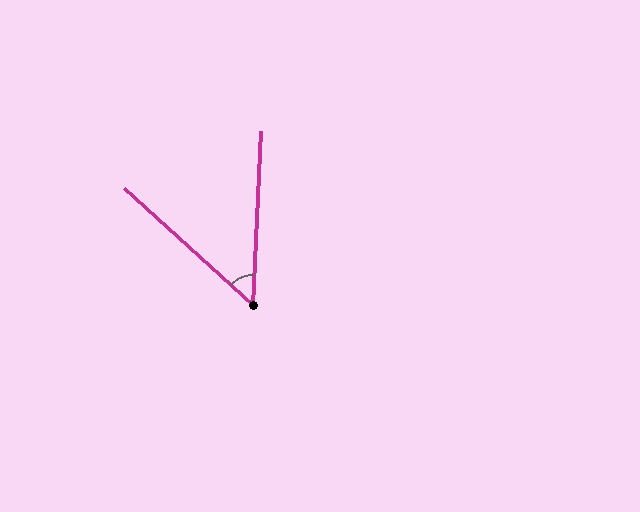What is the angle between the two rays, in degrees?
Approximately 50 degrees.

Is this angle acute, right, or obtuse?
It is acute.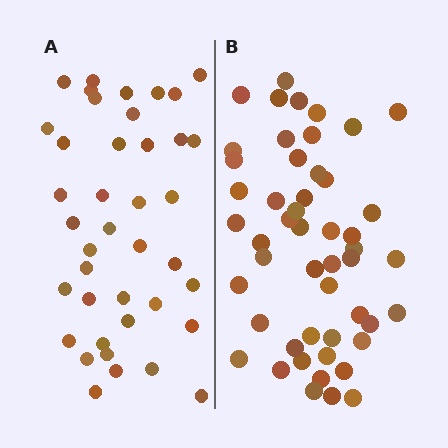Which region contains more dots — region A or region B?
Region B (the right region) has more dots.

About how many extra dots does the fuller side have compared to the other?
Region B has roughly 10 or so more dots than region A.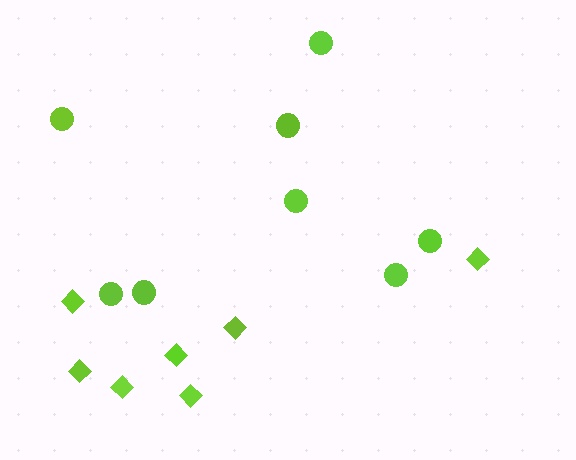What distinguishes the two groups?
There are 2 groups: one group of circles (8) and one group of diamonds (7).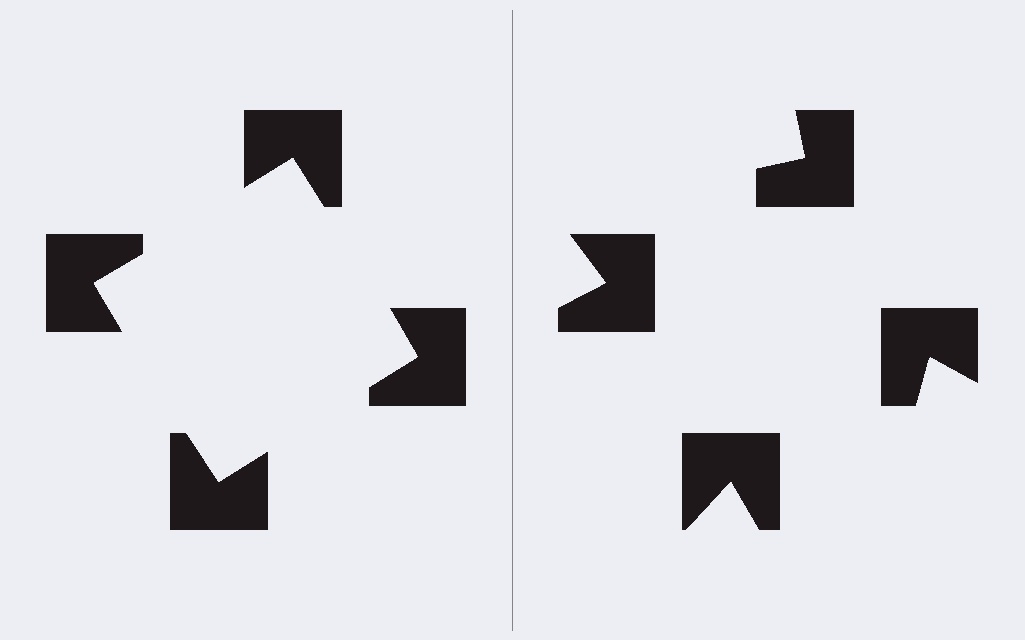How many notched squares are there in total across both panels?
8 — 4 on each side.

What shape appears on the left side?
An illusory square.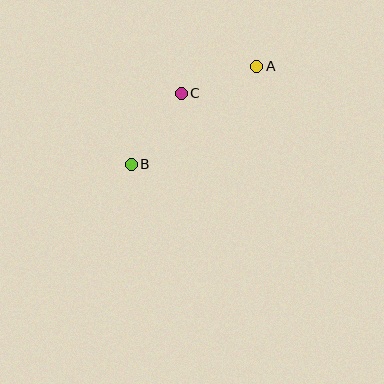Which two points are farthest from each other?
Points A and B are farthest from each other.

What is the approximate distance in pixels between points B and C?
The distance between B and C is approximately 87 pixels.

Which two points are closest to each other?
Points A and C are closest to each other.